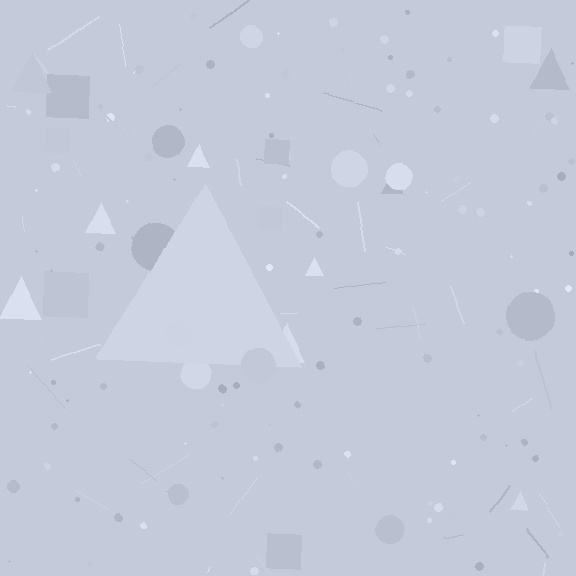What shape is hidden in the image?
A triangle is hidden in the image.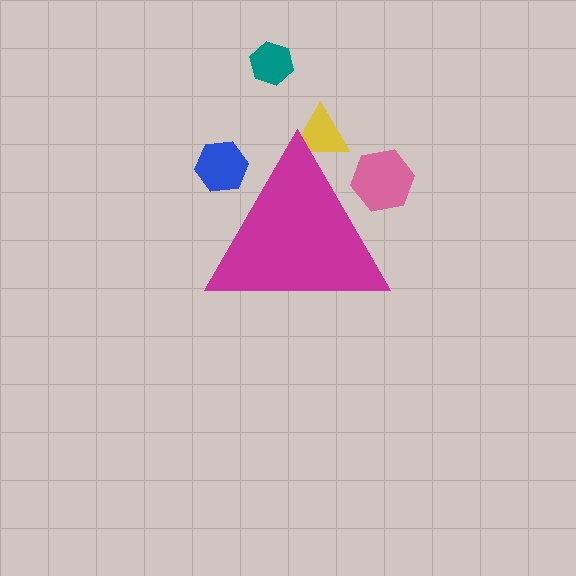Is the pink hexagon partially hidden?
Yes, the pink hexagon is partially hidden behind the magenta triangle.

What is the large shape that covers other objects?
A magenta triangle.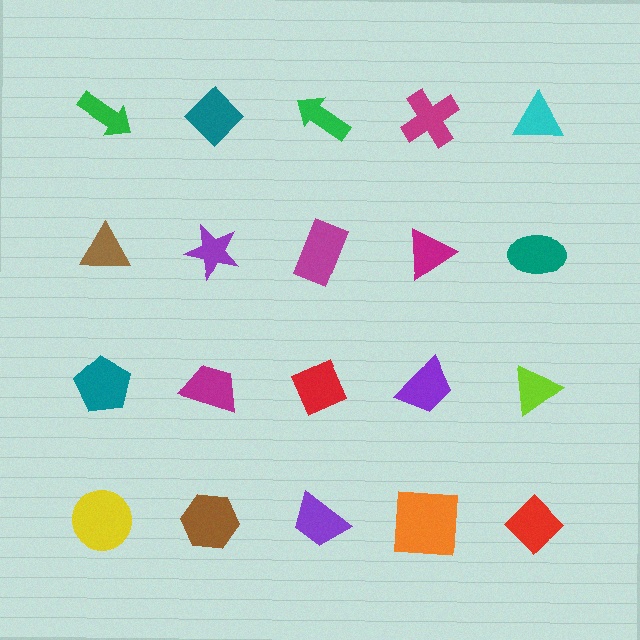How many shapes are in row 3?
5 shapes.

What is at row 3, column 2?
A magenta trapezoid.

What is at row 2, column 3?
A magenta rectangle.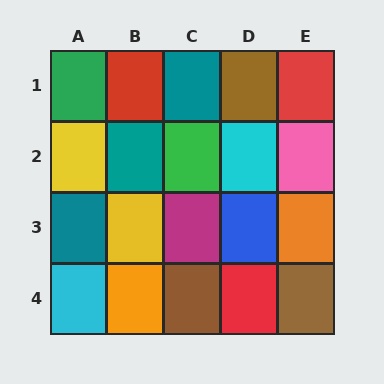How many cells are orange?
2 cells are orange.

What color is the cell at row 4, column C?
Brown.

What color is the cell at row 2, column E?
Pink.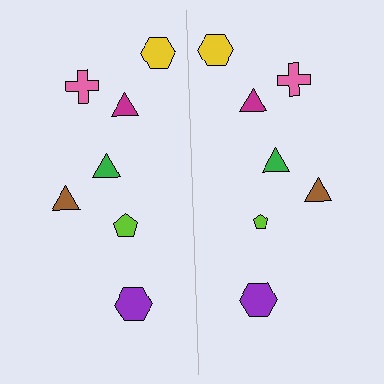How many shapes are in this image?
There are 14 shapes in this image.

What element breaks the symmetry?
The lime pentagon on the right side has a different size than its mirror counterpart.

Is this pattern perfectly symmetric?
No, the pattern is not perfectly symmetric. The lime pentagon on the right side has a different size than its mirror counterpart.